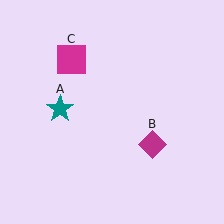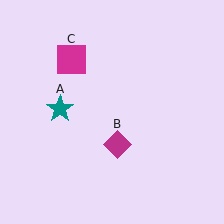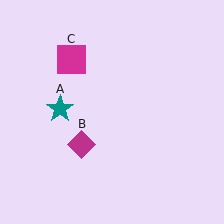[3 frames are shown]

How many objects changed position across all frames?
1 object changed position: magenta diamond (object B).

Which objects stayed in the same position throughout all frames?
Teal star (object A) and magenta square (object C) remained stationary.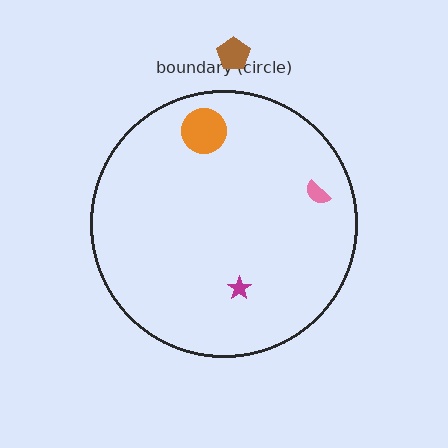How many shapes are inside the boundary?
3 inside, 1 outside.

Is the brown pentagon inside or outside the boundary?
Outside.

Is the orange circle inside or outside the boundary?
Inside.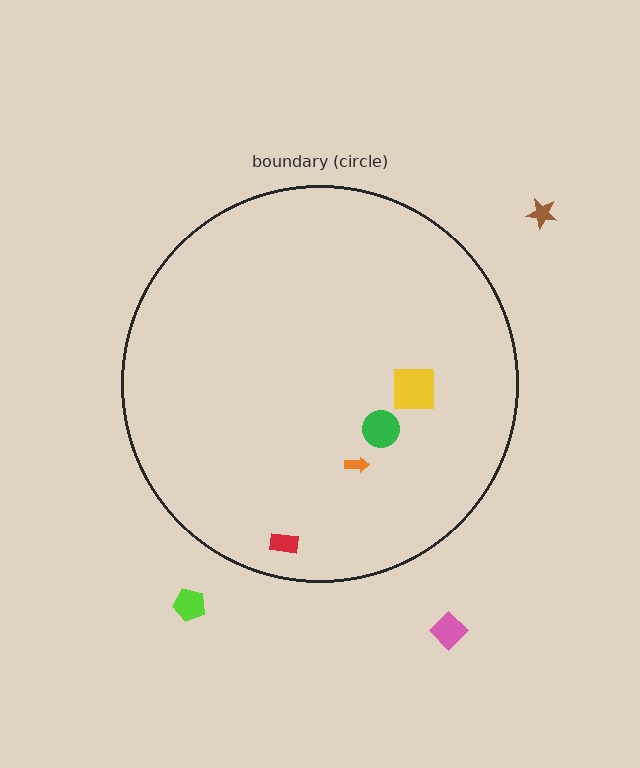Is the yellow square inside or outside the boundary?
Inside.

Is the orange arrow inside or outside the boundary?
Inside.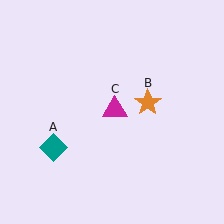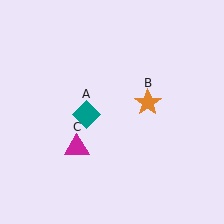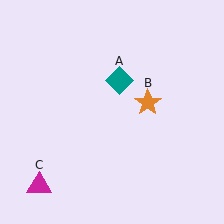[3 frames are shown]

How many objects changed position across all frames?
2 objects changed position: teal diamond (object A), magenta triangle (object C).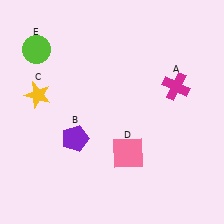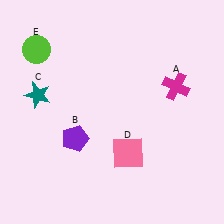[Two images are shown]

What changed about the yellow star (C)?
In Image 1, C is yellow. In Image 2, it changed to teal.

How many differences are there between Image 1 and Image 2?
There is 1 difference between the two images.